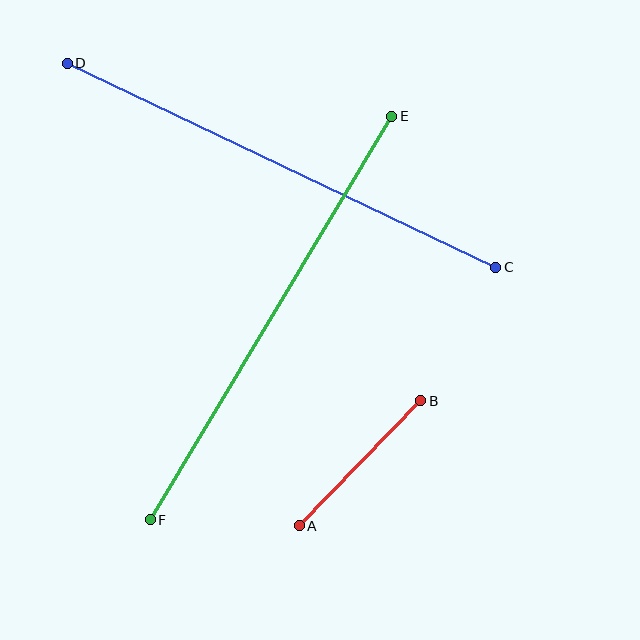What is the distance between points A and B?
The distance is approximately 175 pixels.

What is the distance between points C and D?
The distance is approximately 475 pixels.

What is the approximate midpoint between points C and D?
The midpoint is at approximately (281, 165) pixels.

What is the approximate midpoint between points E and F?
The midpoint is at approximately (271, 318) pixels.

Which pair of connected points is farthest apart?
Points C and D are farthest apart.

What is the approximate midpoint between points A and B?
The midpoint is at approximately (360, 463) pixels.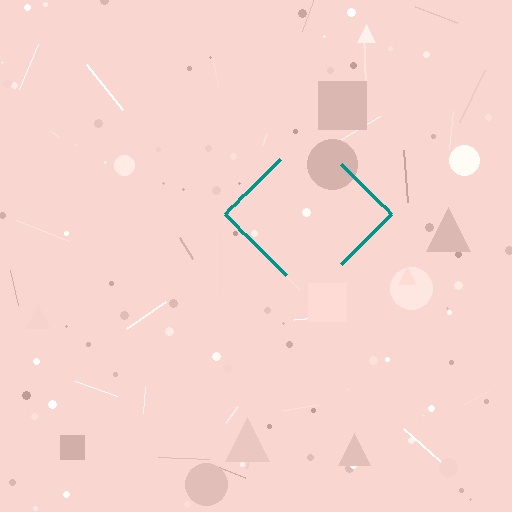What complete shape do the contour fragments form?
The contour fragments form a diamond.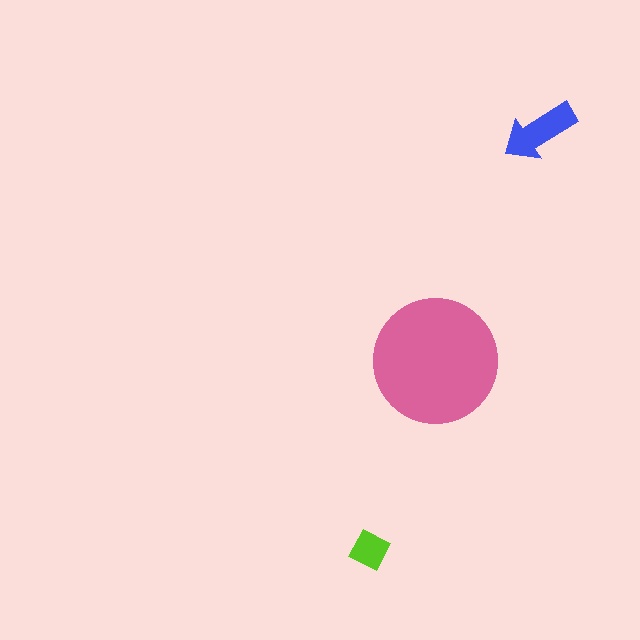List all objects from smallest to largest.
The lime diamond, the blue arrow, the pink circle.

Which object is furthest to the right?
The blue arrow is rightmost.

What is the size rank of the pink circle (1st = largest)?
1st.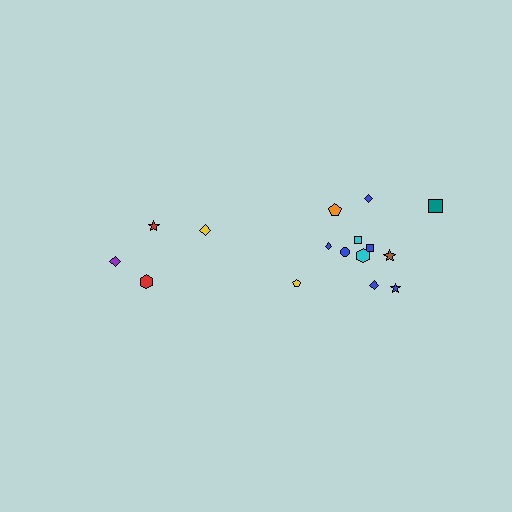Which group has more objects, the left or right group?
The right group.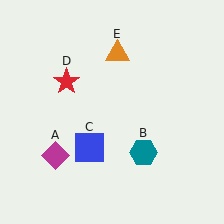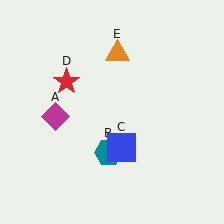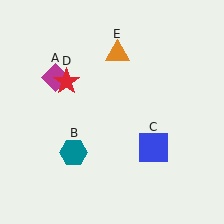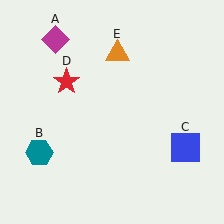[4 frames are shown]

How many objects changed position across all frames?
3 objects changed position: magenta diamond (object A), teal hexagon (object B), blue square (object C).